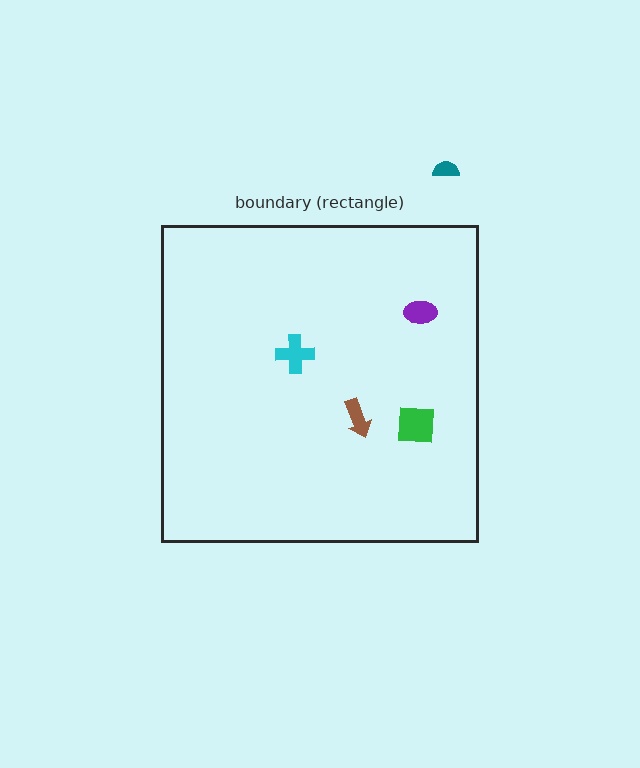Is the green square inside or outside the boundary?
Inside.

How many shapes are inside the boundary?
4 inside, 1 outside.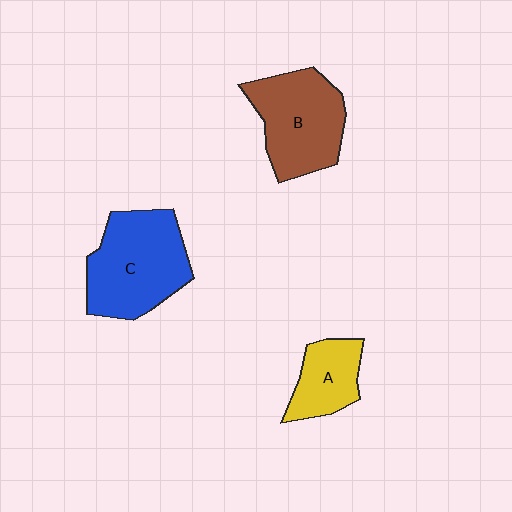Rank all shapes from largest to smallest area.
From largest to smallest: C (blue), B (brown), A (yellow).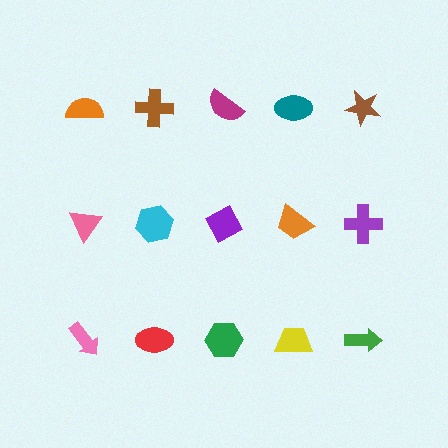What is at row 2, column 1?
A pink triangle.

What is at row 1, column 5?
A brown star.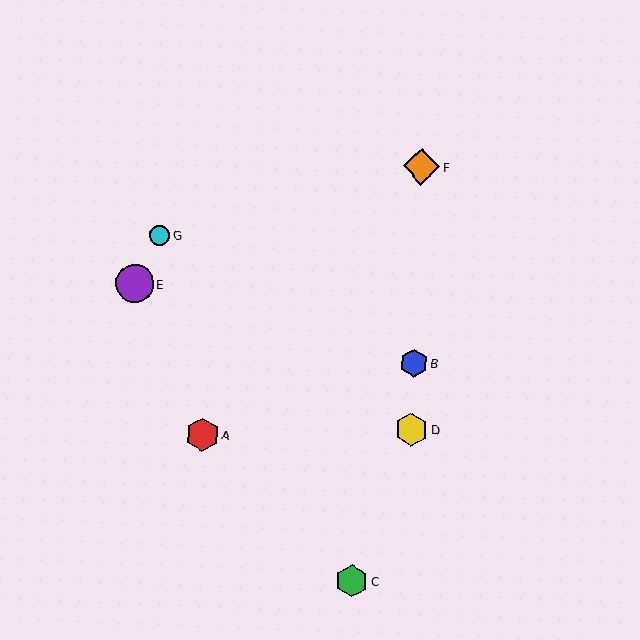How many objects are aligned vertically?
3 objects (B, D, F) are aligned vertically.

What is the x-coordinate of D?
Object D is at x≈411.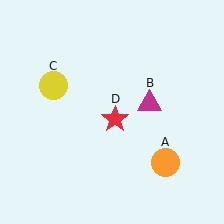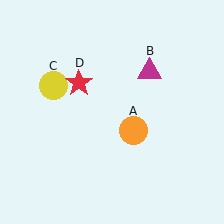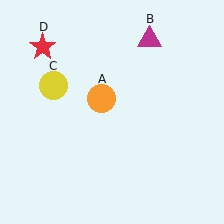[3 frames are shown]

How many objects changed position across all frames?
3 objects changed position: orange circle (object A), magenta triangle (object B), red star (object D).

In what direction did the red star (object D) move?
The red star (object D) moved up and to the left.